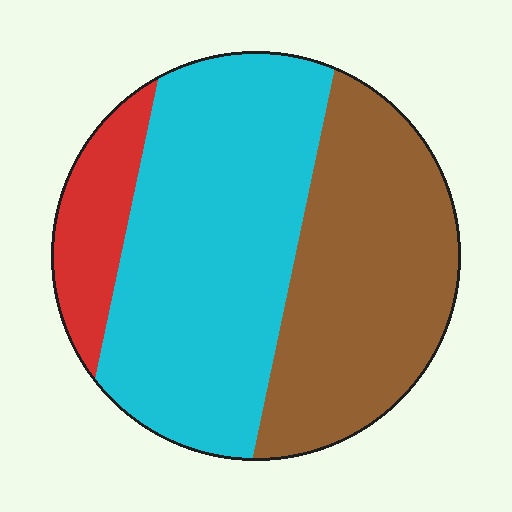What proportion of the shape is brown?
Brown covers about 40% of the shape.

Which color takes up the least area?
Red, at roughly 10%.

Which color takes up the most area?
Cyan, at roughly 50%.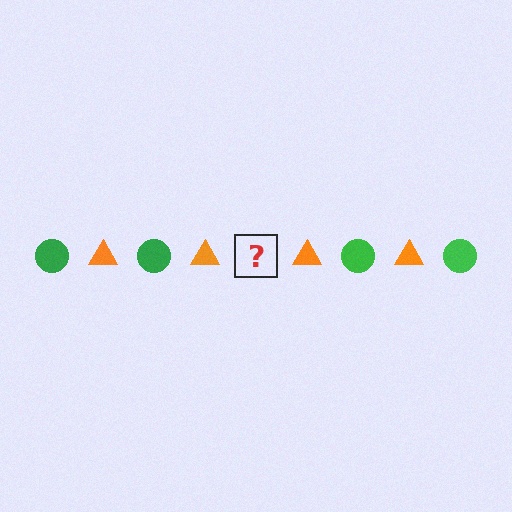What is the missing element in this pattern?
The missing element is a green circle.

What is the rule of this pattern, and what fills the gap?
The rule is that the pattern alternates between green circle and orange triangle. The gap should be filled with a green circle.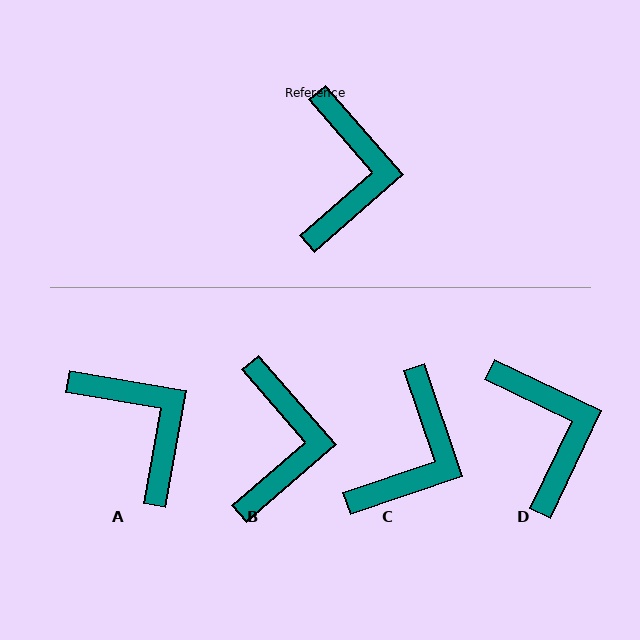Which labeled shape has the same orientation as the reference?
B.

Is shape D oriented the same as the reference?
No, it is off by about 23 degrees.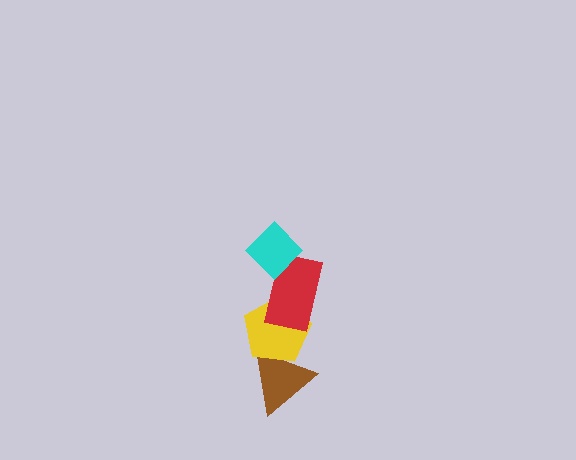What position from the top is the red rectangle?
The red rectangle is 2nd from the top.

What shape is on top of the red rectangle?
The cyan diamond is on top of the red rectangle.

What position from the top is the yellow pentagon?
The yellow pentagon is 3rd from the top.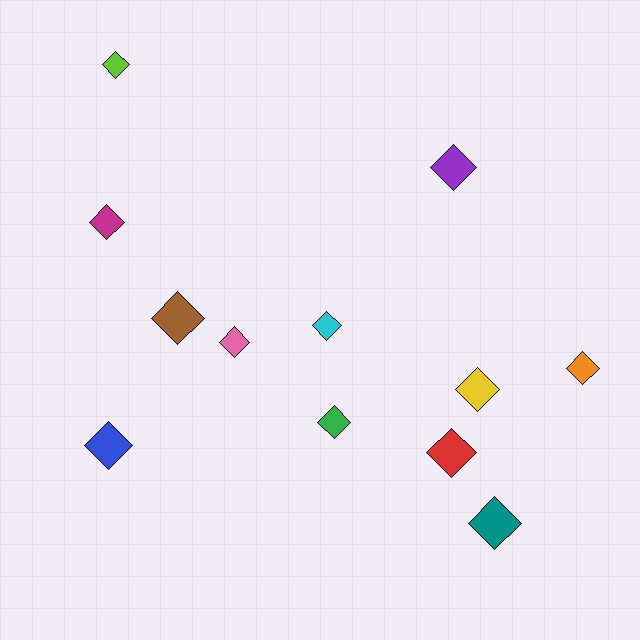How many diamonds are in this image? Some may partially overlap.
There are 12 diamonds.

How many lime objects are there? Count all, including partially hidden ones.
There is 1 lime object.